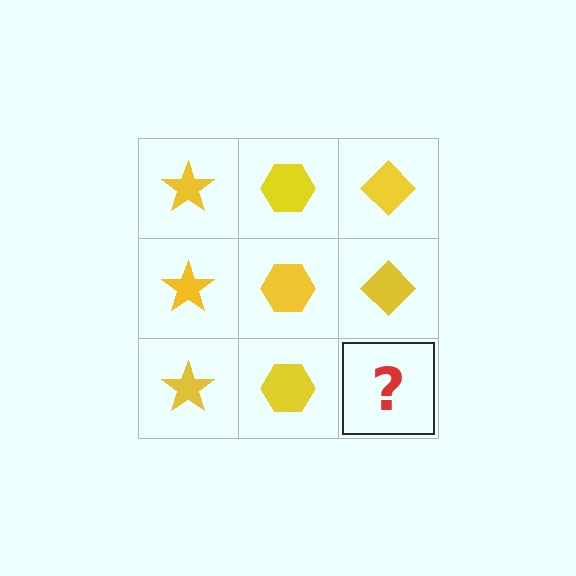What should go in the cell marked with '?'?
The missing cell should contain a yellow diamond.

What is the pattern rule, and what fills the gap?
The rule is that each column has a consistent shape. The gap should be filled with a yellow diamond.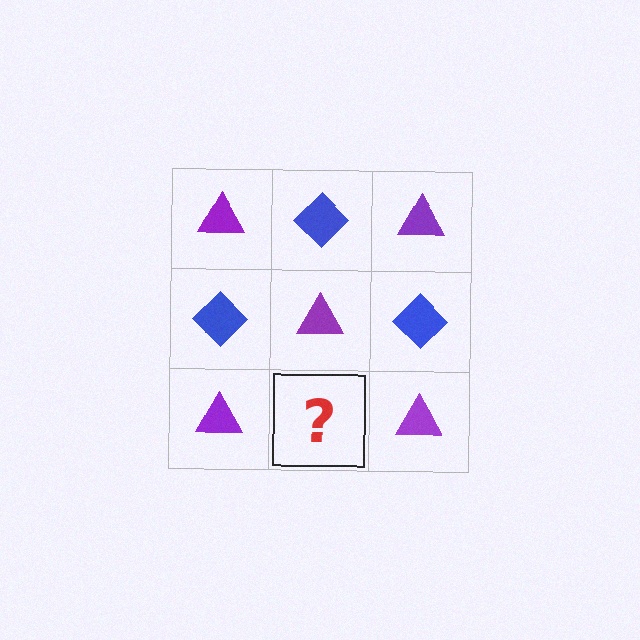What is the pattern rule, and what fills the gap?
The rule is that it alternates purple triangle and blue diamond in a checkerboard pattern. The gap should be filled with a blue diamond.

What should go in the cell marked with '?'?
The missing cell should contain a blue diamond.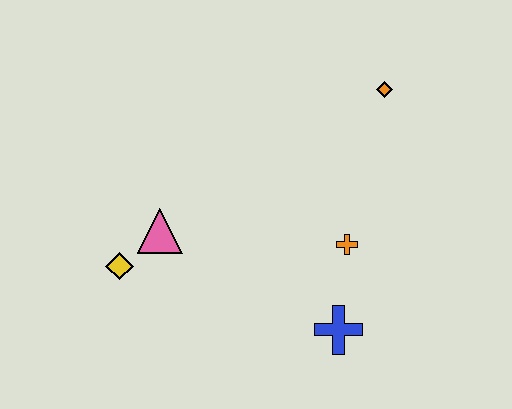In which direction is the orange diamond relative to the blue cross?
The orange diamond is above the blue cross.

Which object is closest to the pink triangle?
The yellow diamond is closest to the pink triangle.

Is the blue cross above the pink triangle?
No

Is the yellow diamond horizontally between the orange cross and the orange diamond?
No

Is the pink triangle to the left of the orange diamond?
Yes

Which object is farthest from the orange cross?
The yellow diamond is farthest from the orange cross.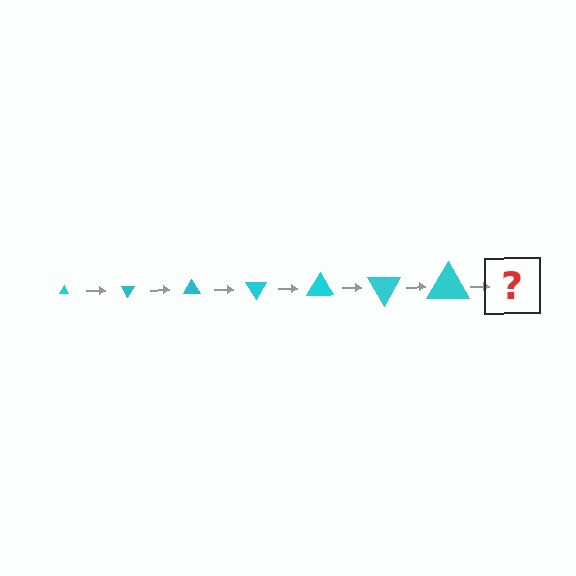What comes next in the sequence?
The next element should be a triangle, larger than the previous one and rotated 420 degrees from the start.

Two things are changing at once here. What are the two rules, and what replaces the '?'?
The two rules are that the triangle grows larger each step and it rotates 60 degrees each step. The '?' should be a triangle, larger than the previous one and rotated 420 degrees from the start.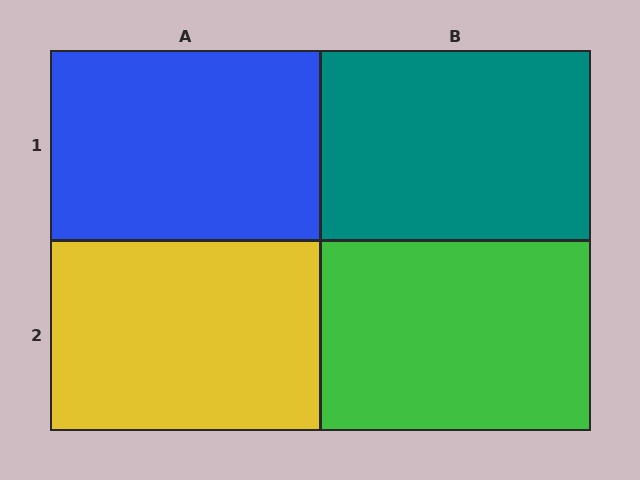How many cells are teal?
1 cell is teal.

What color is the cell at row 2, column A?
Yellow.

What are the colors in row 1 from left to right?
Blue, teal.